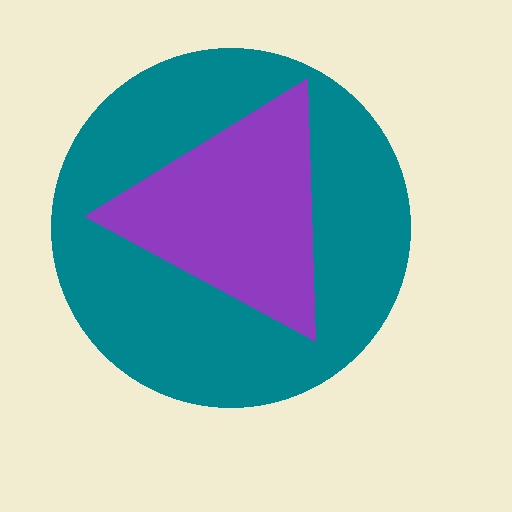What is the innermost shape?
The purple triangle.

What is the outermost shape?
The teal circle.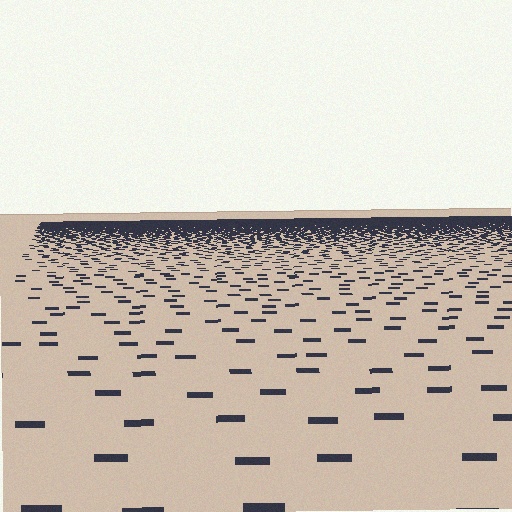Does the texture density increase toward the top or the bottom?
Density increases toward the top.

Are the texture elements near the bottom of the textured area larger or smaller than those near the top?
Larger. Near the bottom, elements are closer to the viewer and appear at a bigger on-screen size.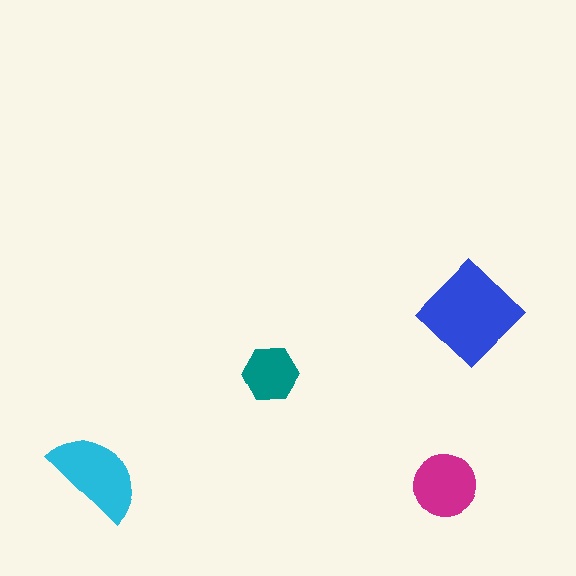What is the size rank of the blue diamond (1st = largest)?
1st.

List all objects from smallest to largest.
The teal hexagon, the magenta circle, the cyan semicircle, the blue diamond.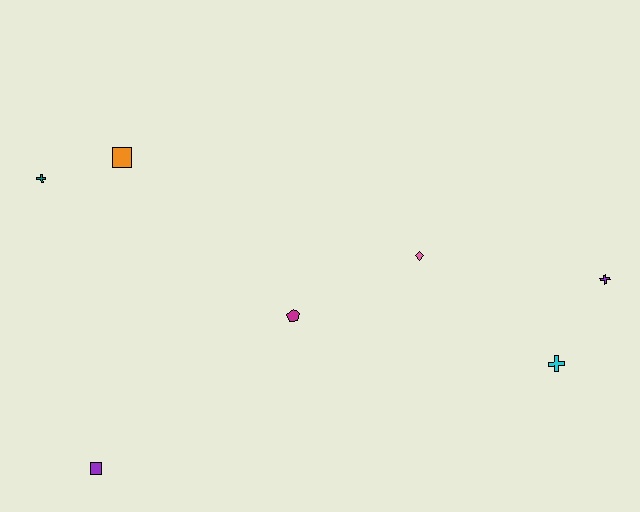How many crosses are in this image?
There are 3 crosses.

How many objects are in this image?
There are 7 objects.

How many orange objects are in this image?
There is 1 orange object.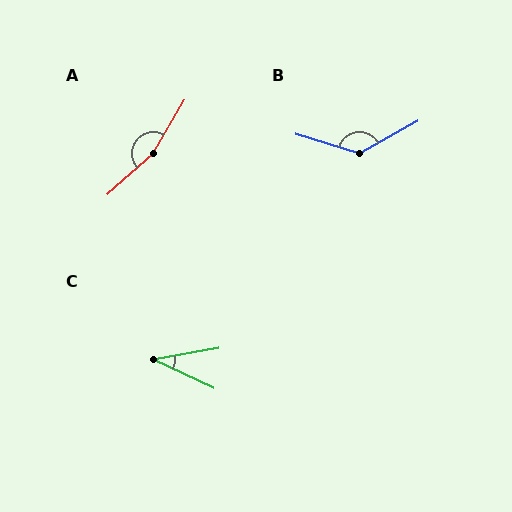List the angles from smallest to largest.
C (35°), B (134°), A (162°).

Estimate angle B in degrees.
Approximately 134 degrees.